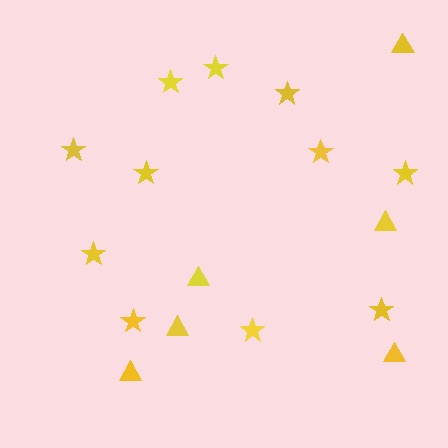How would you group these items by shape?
There are 2 groups: one group of stars (11) and one group of triangles (6).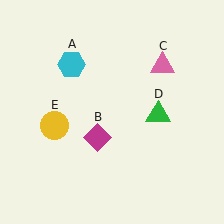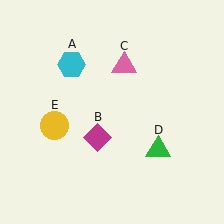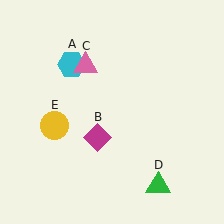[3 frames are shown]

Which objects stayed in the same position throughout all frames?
Cyan hexagon (object A) and magenta diamond (object B) and yellow circle (object E) remained stationary.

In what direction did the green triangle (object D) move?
The green triangle (object D) moved down.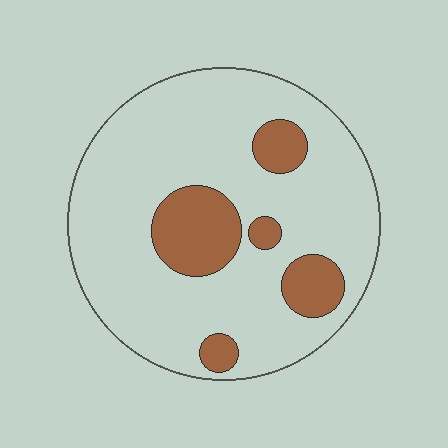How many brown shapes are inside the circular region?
5.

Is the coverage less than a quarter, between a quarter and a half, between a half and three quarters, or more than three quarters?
Less than a quarter.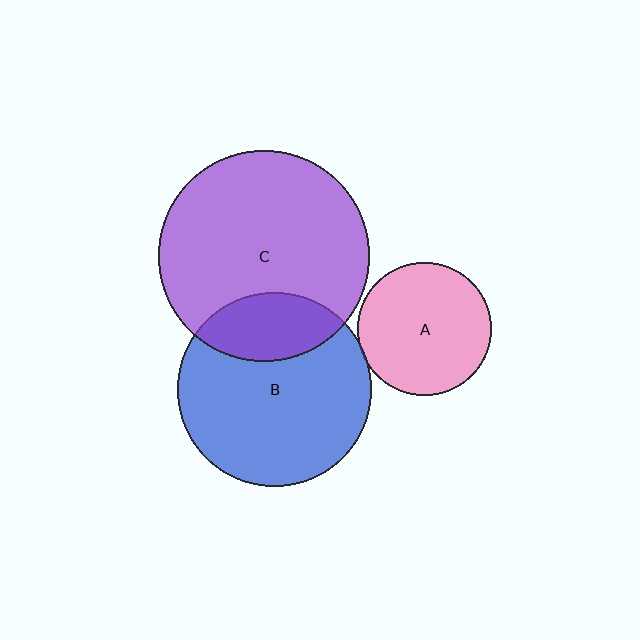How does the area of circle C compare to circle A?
Approximately 2.5 times.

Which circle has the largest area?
Circle C (purple).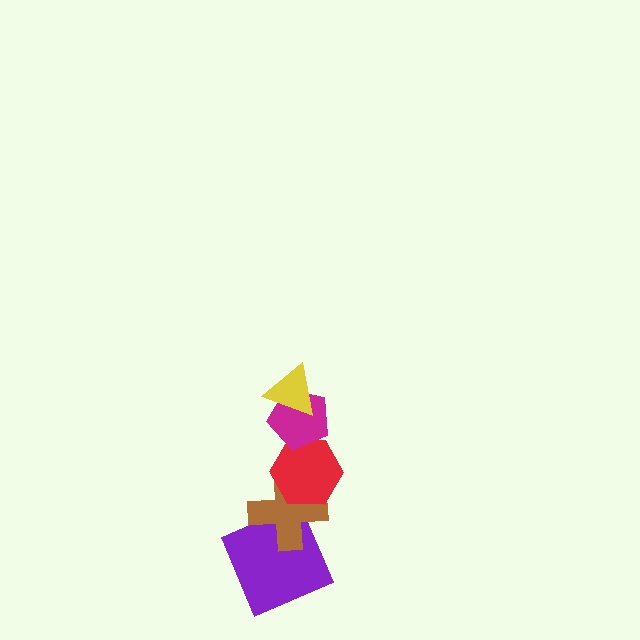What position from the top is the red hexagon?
The red hexagon is 3rd from the top.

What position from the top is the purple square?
The purple square is 5th from the top.